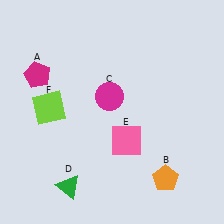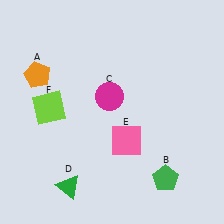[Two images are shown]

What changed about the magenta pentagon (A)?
In Image 1, A is magenta. In Image 2, it changed to orange.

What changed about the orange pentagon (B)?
In Image 1, B is orange. In Image 2, it changed to green.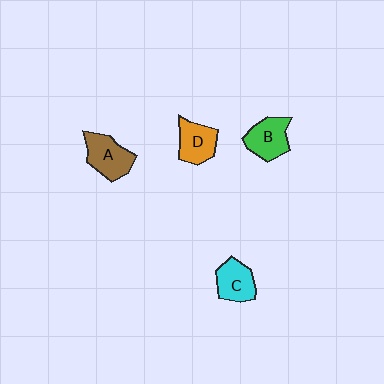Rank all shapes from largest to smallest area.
From largest to smallest: A (brown), B (green), D (orange), C (cyan).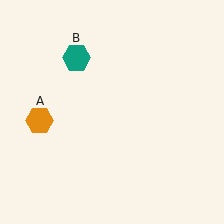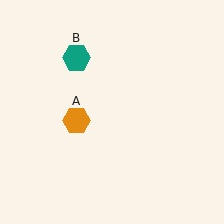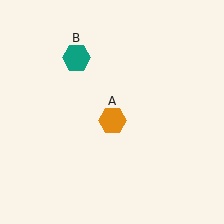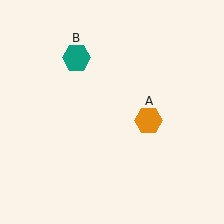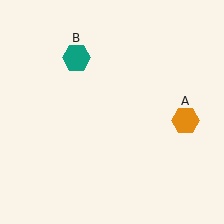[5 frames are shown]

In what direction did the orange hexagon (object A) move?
The orange hexagon (object A) moved right.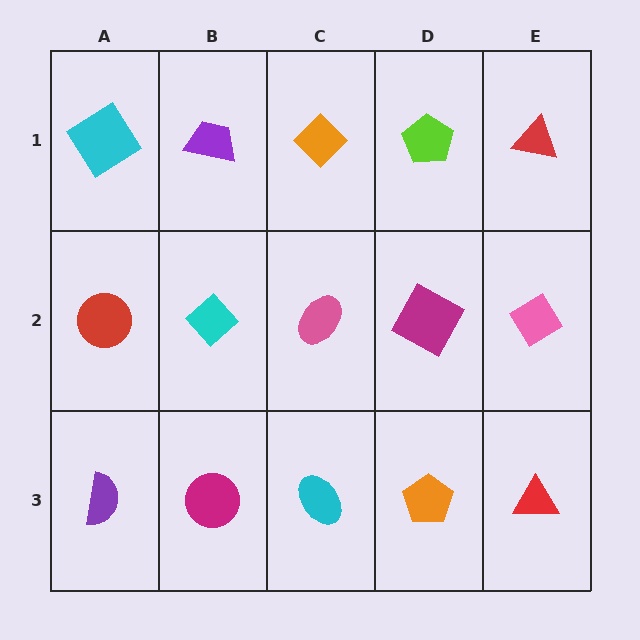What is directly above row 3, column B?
A cyan diamond.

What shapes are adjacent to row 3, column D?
A magenta square (row 2, column D), a cyan ellipse (row 3, column C), a red triangle (row 3, column E).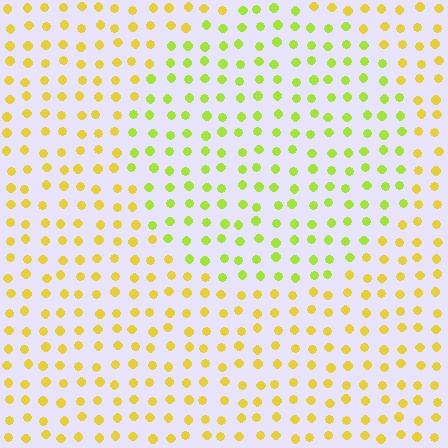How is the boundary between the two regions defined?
The boundary is defined purely by a slight shift in hue (about 31 degrees). Spacing, size, and orientation are identical on both sides.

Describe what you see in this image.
The image is filled with small yellow elements in a uniform arrangement. A circle-shaped region is visible where the elements are tinted to a slightly different hue, forming a subtle color boundary.